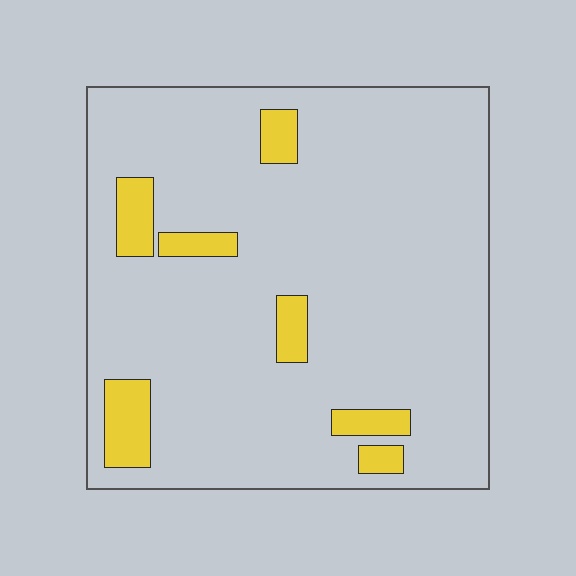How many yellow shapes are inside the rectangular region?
7.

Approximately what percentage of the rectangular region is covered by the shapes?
Approximately 10%.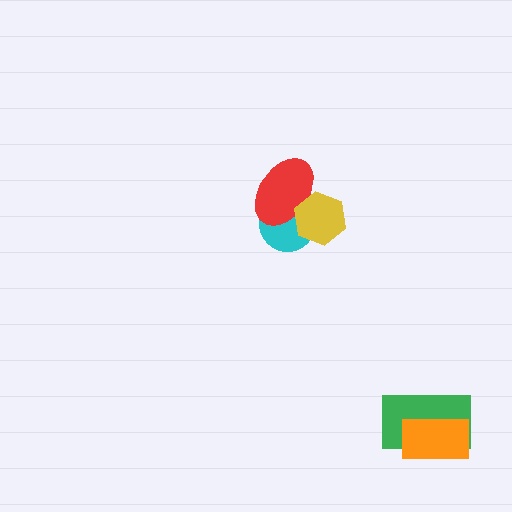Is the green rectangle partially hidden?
Yes, it is partially covered by another shape.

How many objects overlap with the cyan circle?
2 objects overlap with the cyan circle.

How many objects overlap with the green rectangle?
1 object overlaps with the green rectangle.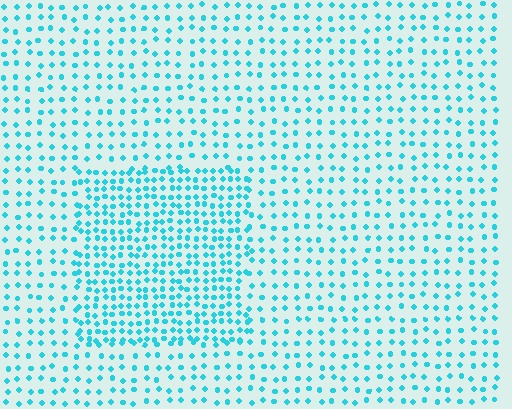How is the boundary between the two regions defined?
The boundary is defined by a change in element density (approximately 1.9x ratio). All elements are the same color, size, and shape.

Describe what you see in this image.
The image contains small cyan elements arranged at two different densities. A rectangle-shaped region is visible where the elements are more densely packed than the surrounding area.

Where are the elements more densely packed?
The elements are more densely packed inside the rectangle boundary.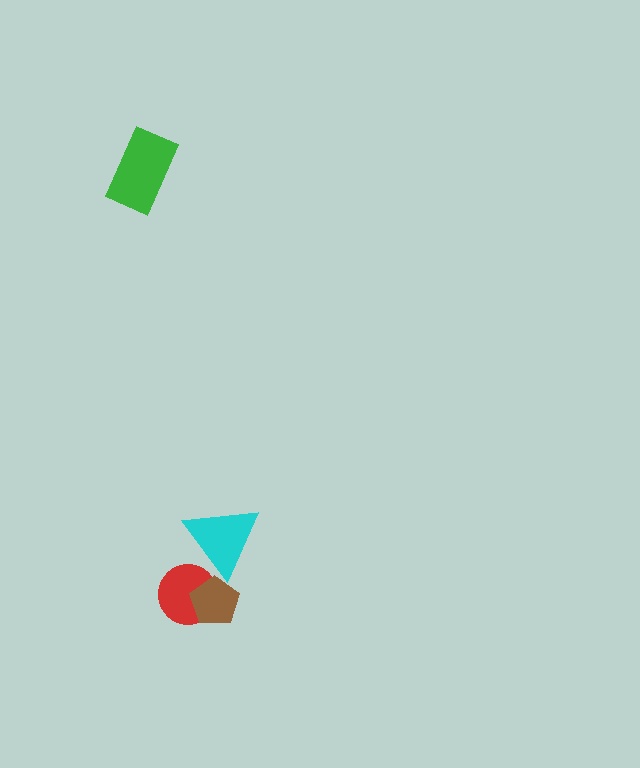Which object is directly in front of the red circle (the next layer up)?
The brown pentagon is directly in front of the red circle.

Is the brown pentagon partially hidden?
Yes, it is partially covered by another shape.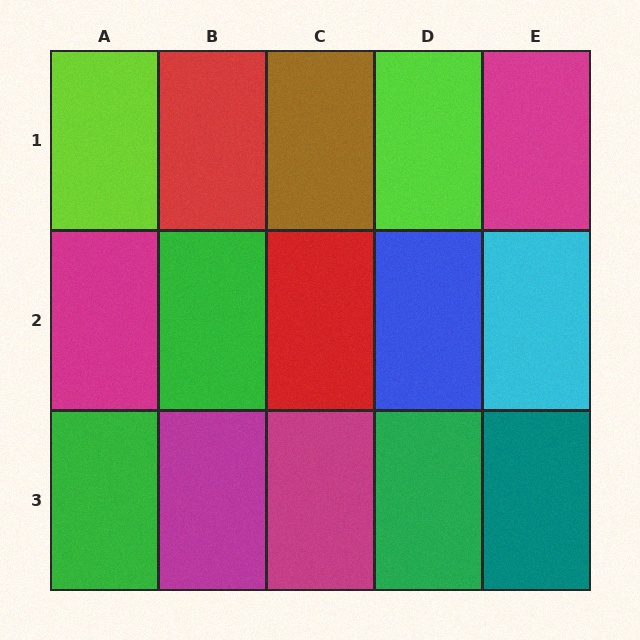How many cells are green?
3 cells are green.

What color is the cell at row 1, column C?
Brown.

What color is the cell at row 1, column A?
Lime.